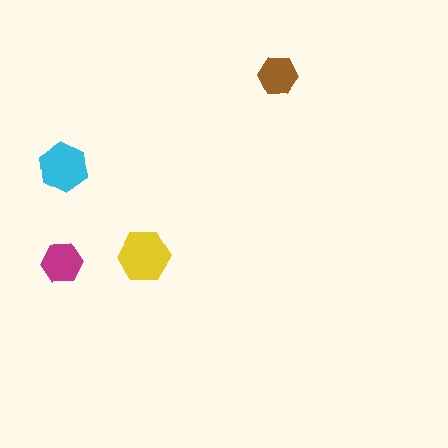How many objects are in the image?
There are 4 objects in the image.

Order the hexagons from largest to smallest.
the yellow one, the cyan one, the magenta one, the brown one.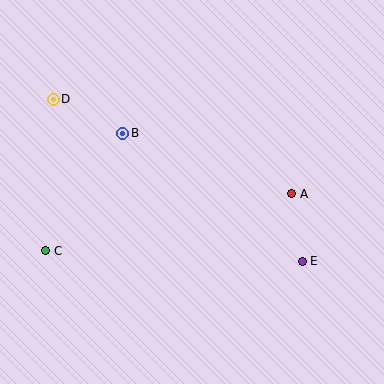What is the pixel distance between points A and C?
The distance between A and C is 252 pixels.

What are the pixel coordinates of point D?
Point D is at (53, 99).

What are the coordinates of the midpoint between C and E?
The midpoint between C and E is at (174, 256).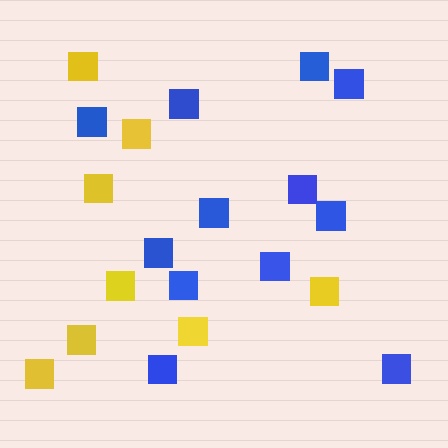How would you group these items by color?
There are 2 groups: one group of blue squares (12) and one group of yellow squares (8).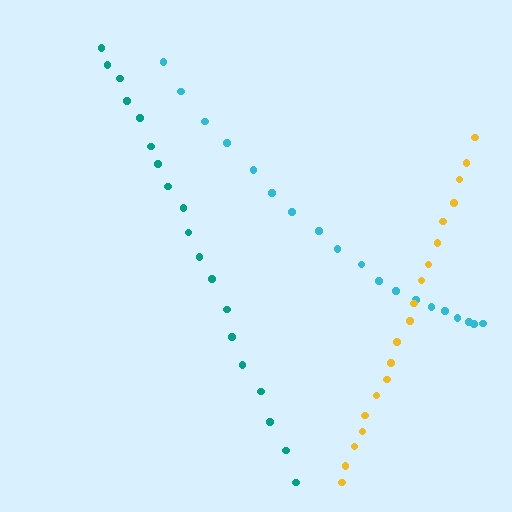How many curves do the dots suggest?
There are 3 distinct paths.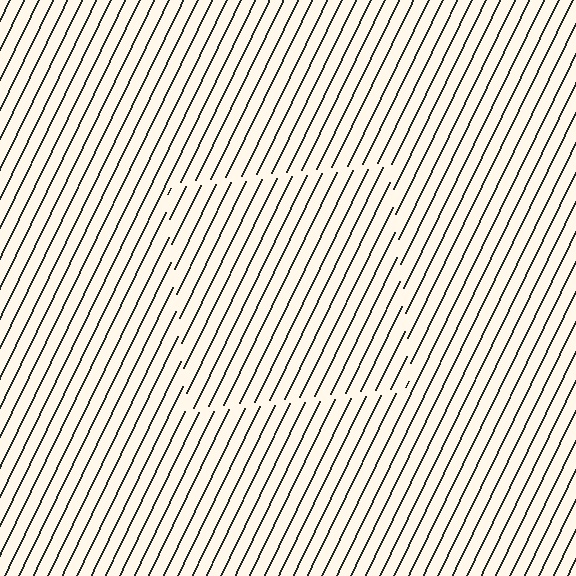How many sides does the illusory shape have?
4 sides — the line-ends trace a square.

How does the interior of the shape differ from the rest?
The interior of the shape contains the same grating, shifted by half a period — the contour is defined by the phase discontinuity where line-ends from the inner and outer gratings abut.